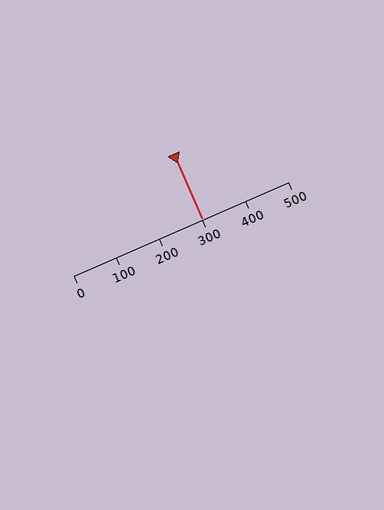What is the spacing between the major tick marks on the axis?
The major ticks are spaced 100 apart.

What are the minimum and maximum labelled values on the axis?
The axis runs from 0 to 500.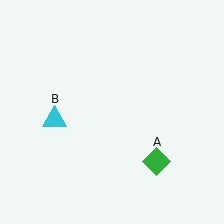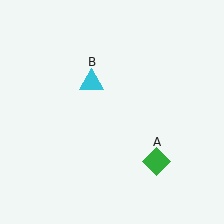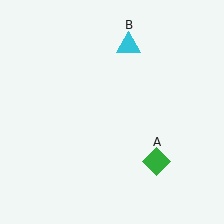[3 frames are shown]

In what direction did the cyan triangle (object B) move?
The cyan triangle (object B) moved up and to the right.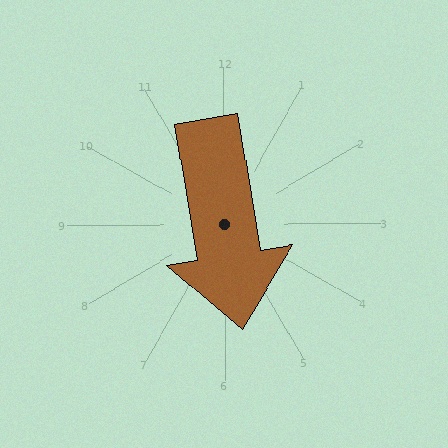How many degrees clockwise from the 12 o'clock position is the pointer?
Approximately 171 degrees.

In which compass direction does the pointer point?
South.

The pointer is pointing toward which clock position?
Roughly 6 o'clock.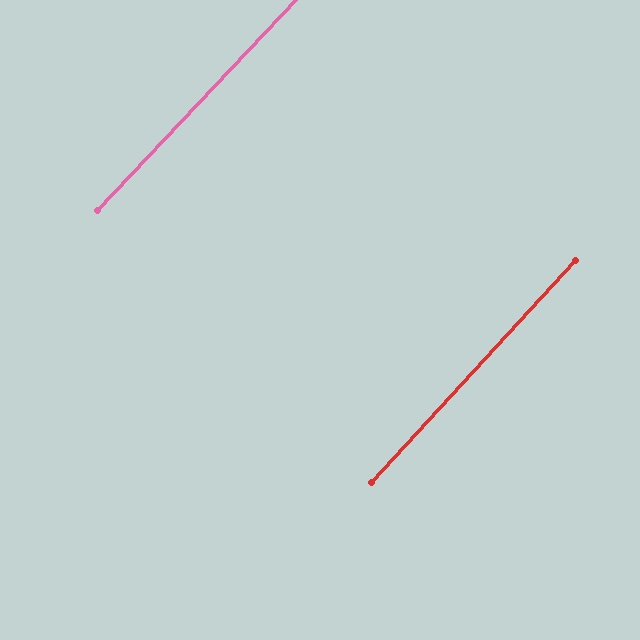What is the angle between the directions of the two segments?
Approximately 1 degree.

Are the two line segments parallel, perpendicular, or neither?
Parallel — their directions differ by only 0.6°.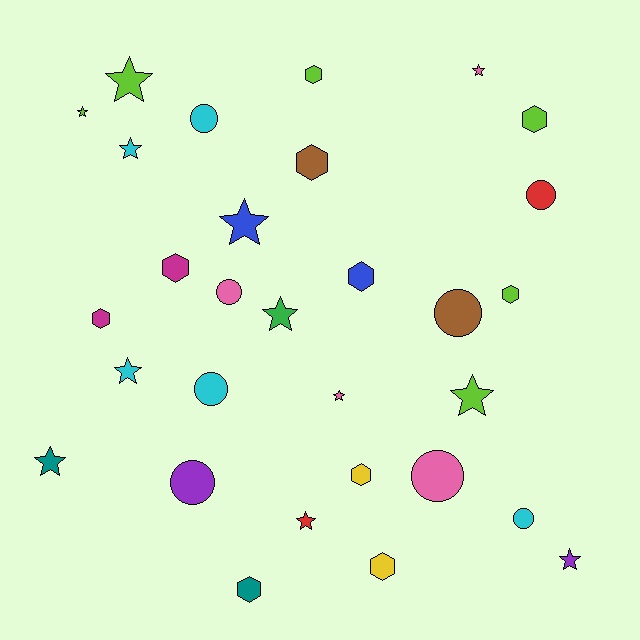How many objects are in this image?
There are 30 objects.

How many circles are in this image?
There are 8 circles.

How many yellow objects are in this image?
There are 2 yellow objects.